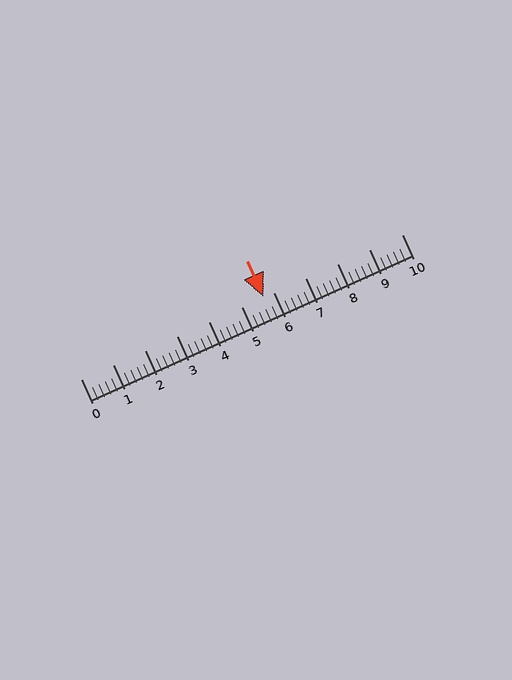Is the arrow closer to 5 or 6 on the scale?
The arrow is closer to 6.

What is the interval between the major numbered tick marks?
The major tick marks are spaced 1 units apart.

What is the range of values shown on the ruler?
The ruler shows values from 0 to 10.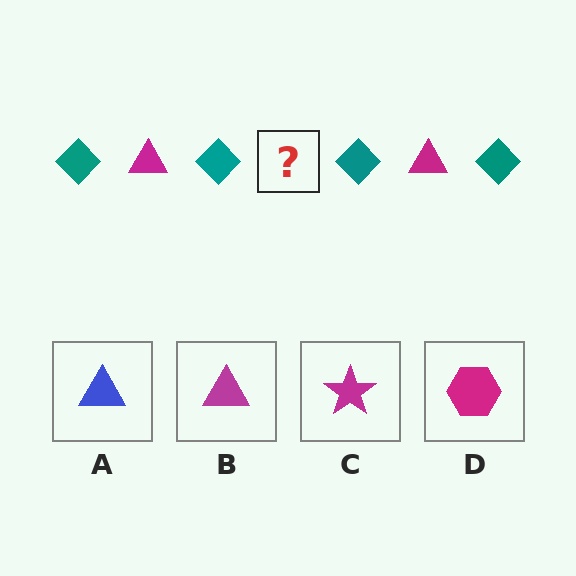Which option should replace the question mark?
Option B.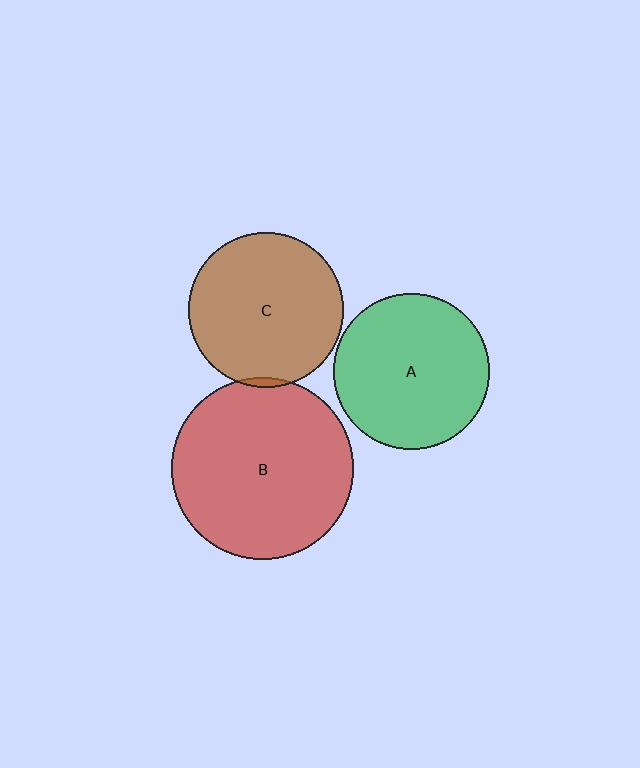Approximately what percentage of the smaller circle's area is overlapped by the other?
Approximately 5%.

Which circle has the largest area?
Circle B (red).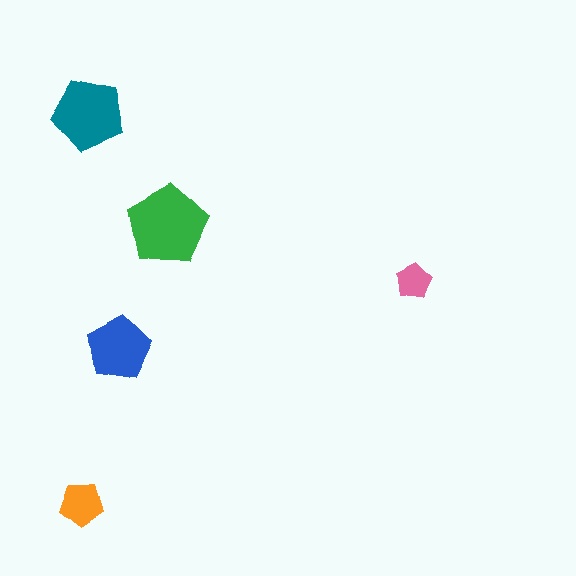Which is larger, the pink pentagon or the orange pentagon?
The orange one.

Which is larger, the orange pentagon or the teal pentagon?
The teal one.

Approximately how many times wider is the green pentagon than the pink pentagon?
About 2.5 times wider.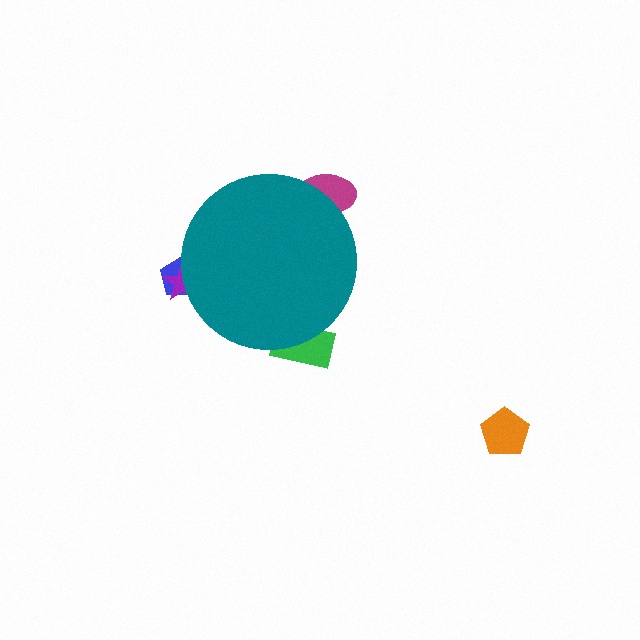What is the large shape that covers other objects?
A teal circle.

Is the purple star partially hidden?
Yes, the purple star is partially hidden behind the teal circle.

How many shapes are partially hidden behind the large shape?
4 shapes are partially hidden.